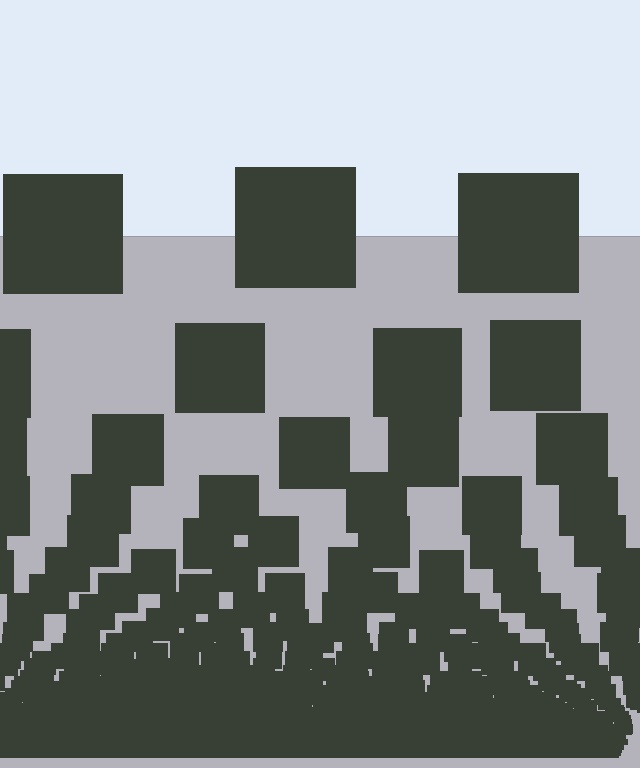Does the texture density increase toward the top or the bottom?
Density increases toward the bottom.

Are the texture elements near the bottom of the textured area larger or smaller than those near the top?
Smaller. The gradient is inverted — elements near the bottom are smaller and denser.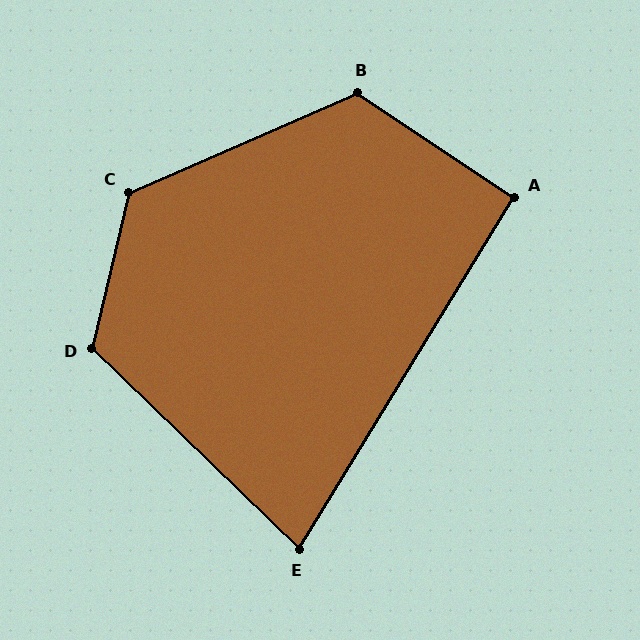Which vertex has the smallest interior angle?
E, at approximately 78 degrees.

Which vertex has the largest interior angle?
C, at approximately 127 degrees.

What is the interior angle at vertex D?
Approximately 121 degrees (obtuse).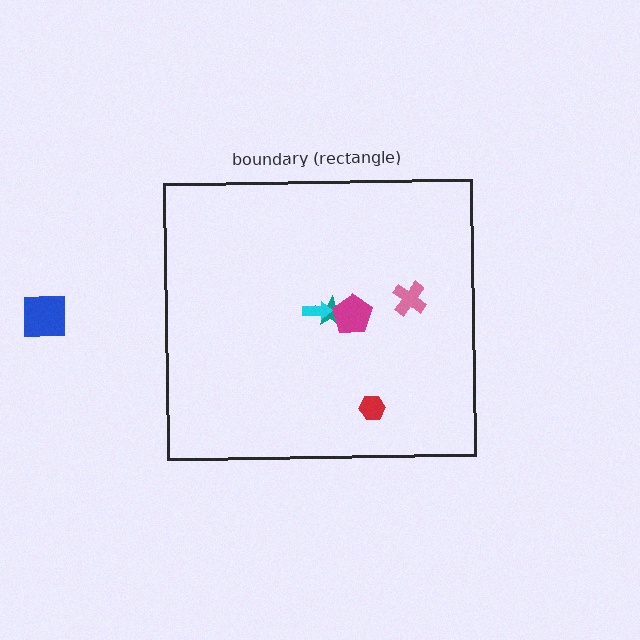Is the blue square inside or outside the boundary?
Outside.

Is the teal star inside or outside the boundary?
Inside.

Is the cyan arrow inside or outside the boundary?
Inside.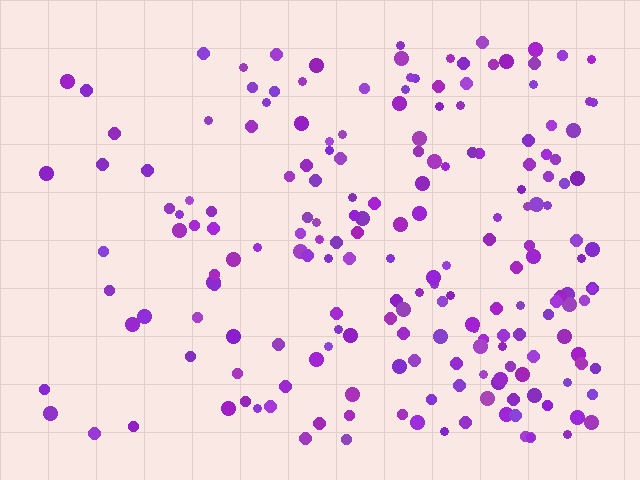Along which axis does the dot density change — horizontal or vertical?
Horizontal.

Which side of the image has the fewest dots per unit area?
The left.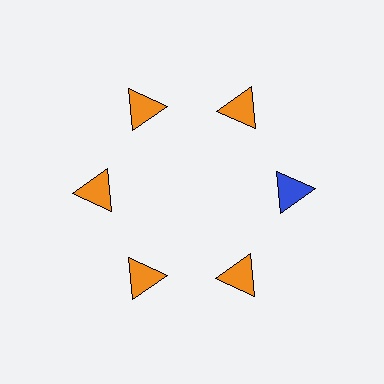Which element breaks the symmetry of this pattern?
The blue triangle at roughly the 3 o'clock position breaks the symmetry. All other shapes are orange triangles.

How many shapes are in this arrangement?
There are 6 shapes arranged in a ring pattern.